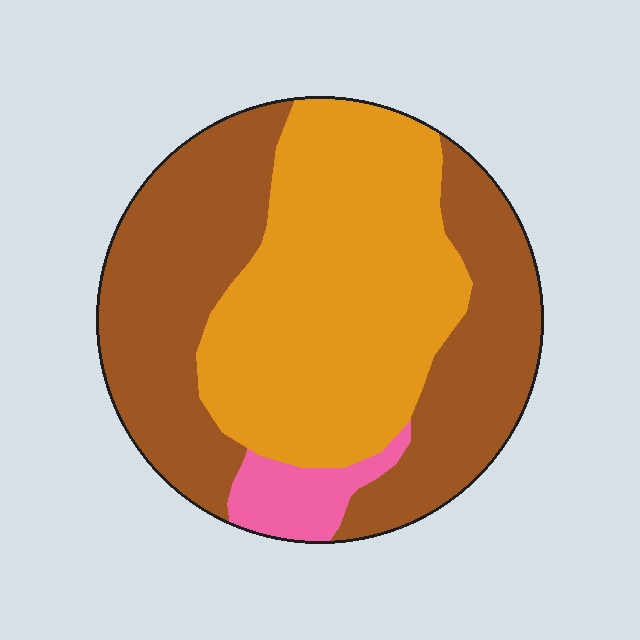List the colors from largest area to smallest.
From largest to smallest: brown, orange, pink.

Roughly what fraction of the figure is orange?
Orange takes up between a third and a half of the figure.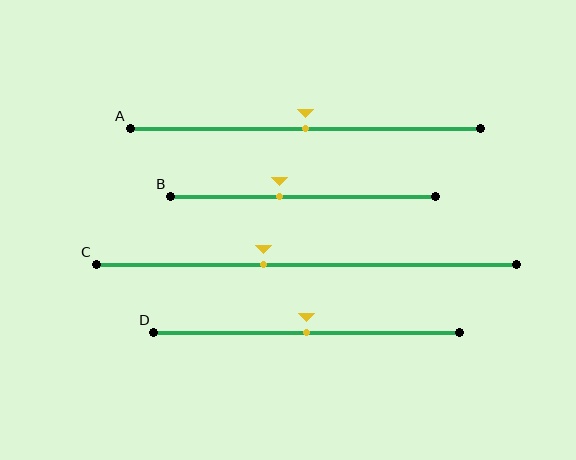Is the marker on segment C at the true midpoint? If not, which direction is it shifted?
No, the marker on segment C is shifted to the left by about 10% of the segment length.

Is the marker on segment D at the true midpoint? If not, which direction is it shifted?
Yes, the marker on segment D is at the true midpoint.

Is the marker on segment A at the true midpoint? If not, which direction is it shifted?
Yes, the marker on segment A is at the true midpoint.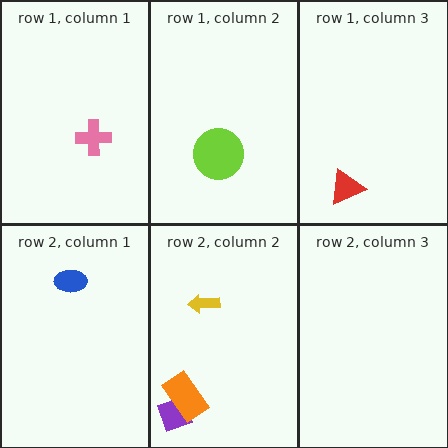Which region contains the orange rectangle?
The row 2, column 2 region.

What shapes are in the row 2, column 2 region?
The purple diamond, the orange rectangle, the yellow arrow.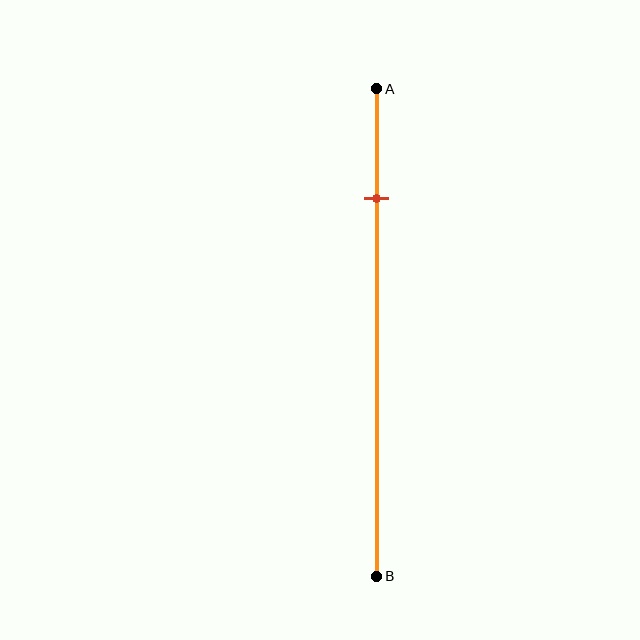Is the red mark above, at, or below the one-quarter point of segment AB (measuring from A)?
The red mark is approximately at the one-quarter point of segment AB.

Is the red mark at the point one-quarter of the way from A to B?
Yes, the mark is approximately at the one-quarter point.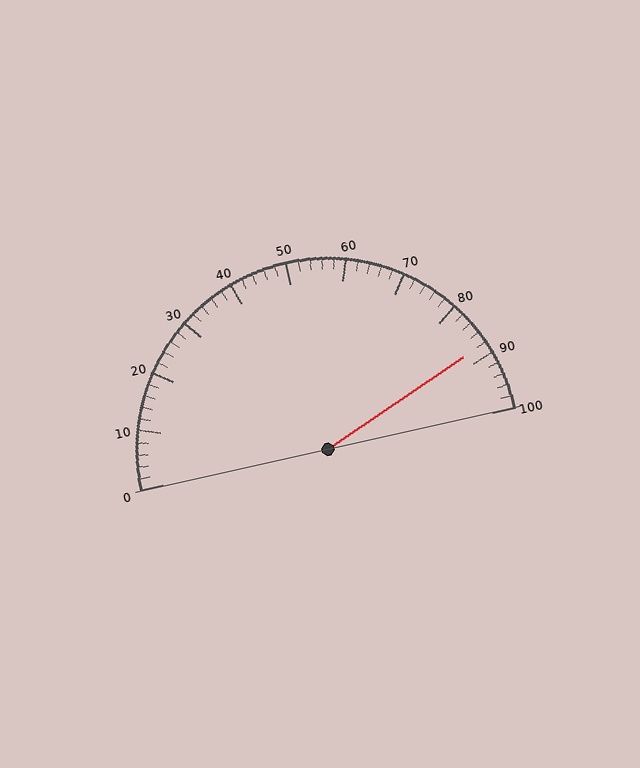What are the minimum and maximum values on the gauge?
The gauge ranges from 0 to 100.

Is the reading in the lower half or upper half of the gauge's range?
The reading is in the upper half of the range (0 to 100).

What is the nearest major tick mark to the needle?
The nearest major tick mark is 90.